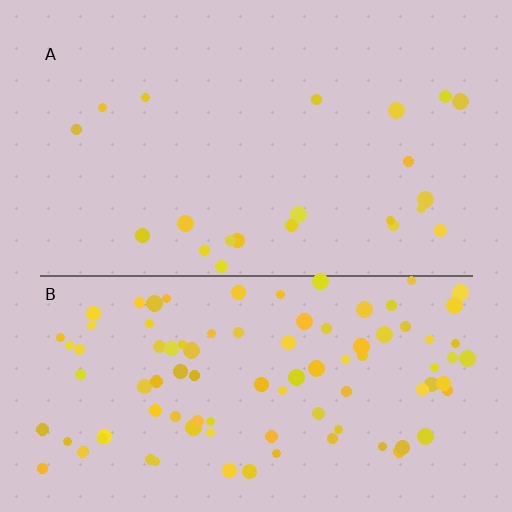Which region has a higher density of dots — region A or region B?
B (the bottom).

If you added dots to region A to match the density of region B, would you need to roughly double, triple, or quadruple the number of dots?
Approximately quadruple.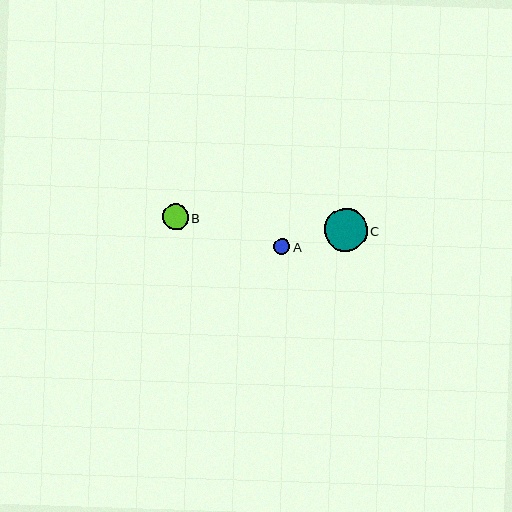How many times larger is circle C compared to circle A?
Circle C is approximately 2.7 times the size of circle A.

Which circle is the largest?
Circle C is the largest with a size of approximately 43 pixels.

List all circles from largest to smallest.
From largest to smallest: C, B, A.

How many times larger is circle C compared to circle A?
Circle C is approximately 2.7 times the size of circle A.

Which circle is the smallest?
Circle A is the smallest with a size of approximately 16 pixels.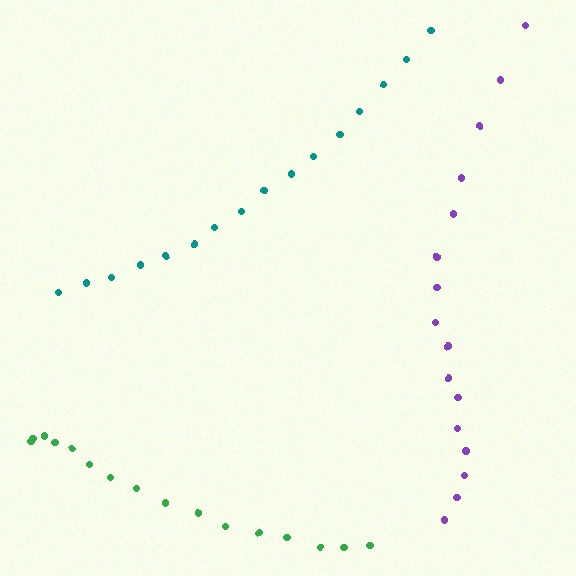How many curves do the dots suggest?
There are 3 distinct paths.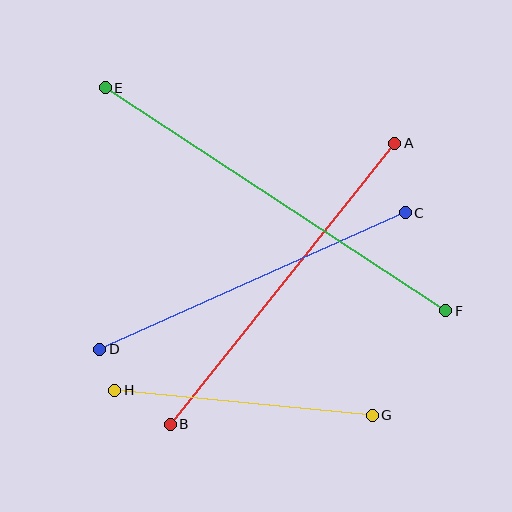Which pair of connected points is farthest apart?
Points E and F are farthest apart.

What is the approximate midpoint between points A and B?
The midpoint is at approximately (283, 284) pixels.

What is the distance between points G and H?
The distance is approximately 259 pixels.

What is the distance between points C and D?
The distance is approximately 335 pixels.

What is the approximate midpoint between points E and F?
The midpoint is at approximately (276, 199) pixels.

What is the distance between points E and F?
The distance is approximately 407 pixels.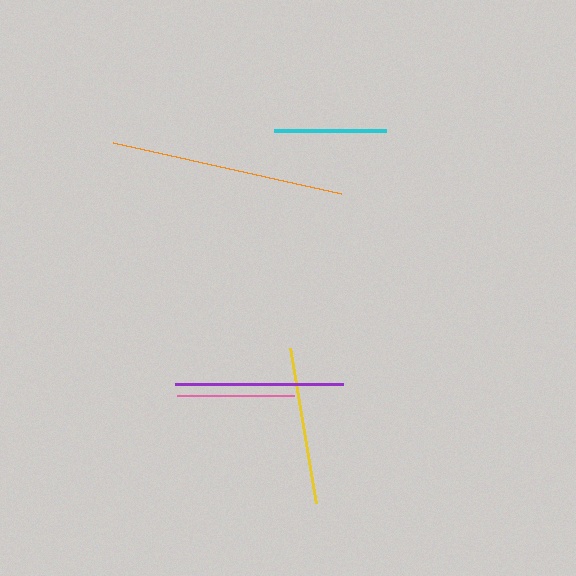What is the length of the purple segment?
The purple segment is approximately 168 pixels long.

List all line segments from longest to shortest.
From longest to shortest: orange, purple, yellow, pink, cyan.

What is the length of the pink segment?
The pink segment is approximately 117 pixels long.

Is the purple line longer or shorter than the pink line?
The purple line is longer than the pink line.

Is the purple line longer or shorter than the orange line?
The orange line is longer than the purple line.